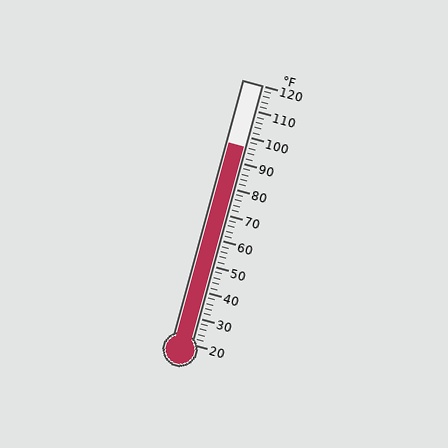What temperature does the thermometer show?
The thermometer shows approximately 96°F.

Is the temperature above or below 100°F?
The temperature is below 100°F.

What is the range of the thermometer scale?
The thermometer scale ranges from 20°F to 120°F.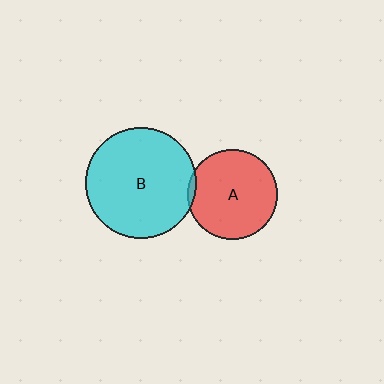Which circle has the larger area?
Circle B (cyan).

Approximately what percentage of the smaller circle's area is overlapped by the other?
Approximately 5%.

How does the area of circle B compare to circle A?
Approximately 1.5 times.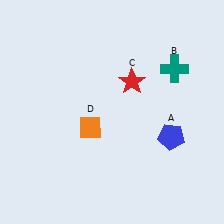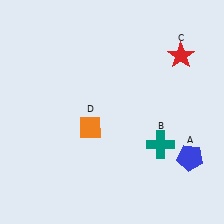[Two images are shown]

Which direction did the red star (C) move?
The red star (C) moved right.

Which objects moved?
The objects that moved are: the blue pentagon (A), the teal cross (B), the red star (C).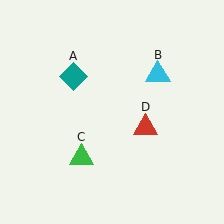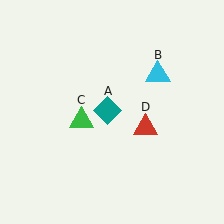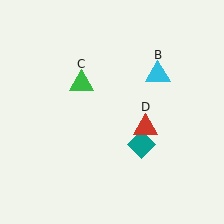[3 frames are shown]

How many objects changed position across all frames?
2 objects changed position: teal diamond (object A), green triangle (object C).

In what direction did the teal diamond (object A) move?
The teal diamond (object A) moved down and to the right.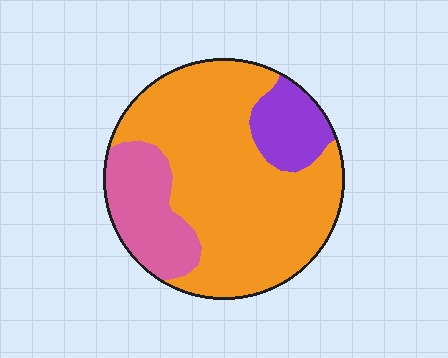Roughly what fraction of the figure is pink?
Pink covers roughly 20% of the figure.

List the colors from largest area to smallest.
From largest to smallest: orange, pink, purple.